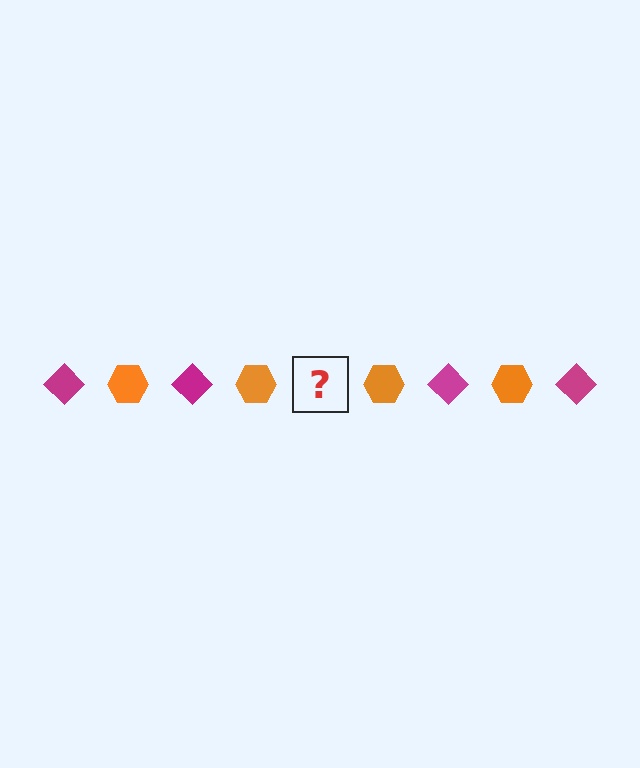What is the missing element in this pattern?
The missing element is a magenta diamond.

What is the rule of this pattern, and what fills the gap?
The rule is that the pattern alternates between magenta diamond and orange hexagon. The gap should be filled with a magenta diamond.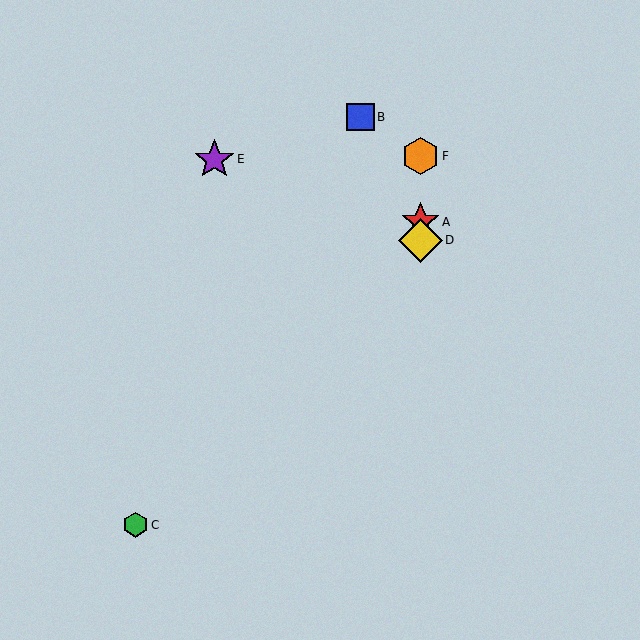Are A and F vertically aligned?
Yes, both are at x≈420.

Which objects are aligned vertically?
Objects A, D, F are aligned vertically.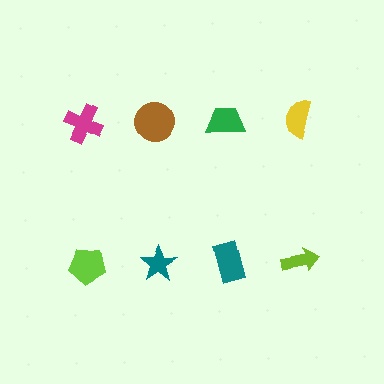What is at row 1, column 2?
A brown circle.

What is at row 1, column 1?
A magenta cross.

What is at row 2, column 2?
A teal star.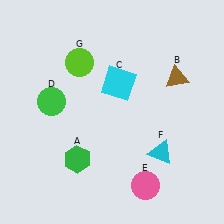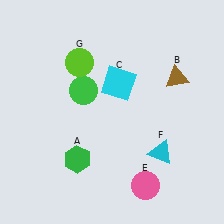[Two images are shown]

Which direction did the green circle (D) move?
The green circle (D) moved right.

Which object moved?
The green circle (D) moved right.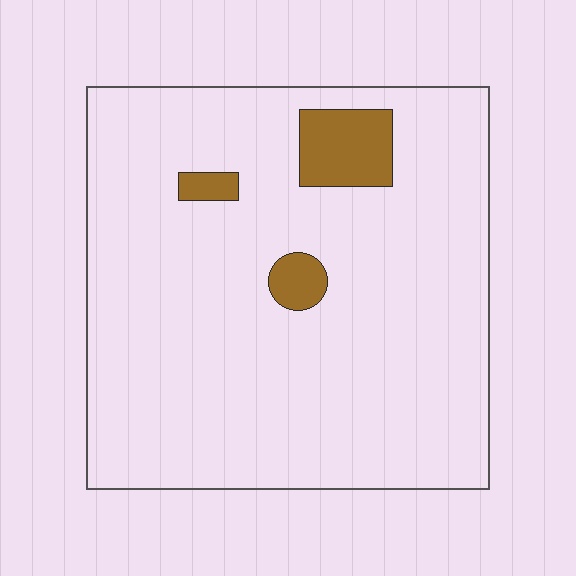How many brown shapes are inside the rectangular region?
3.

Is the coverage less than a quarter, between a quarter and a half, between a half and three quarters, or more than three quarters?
Less than a quarter.